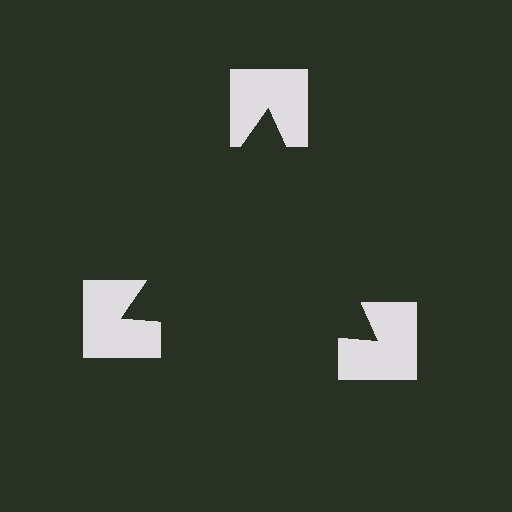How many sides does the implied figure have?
3 sides.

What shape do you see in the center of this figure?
An illusory triangle — its edges are inferred from the aligned wedge cuts in the notched squares, not physically drawn.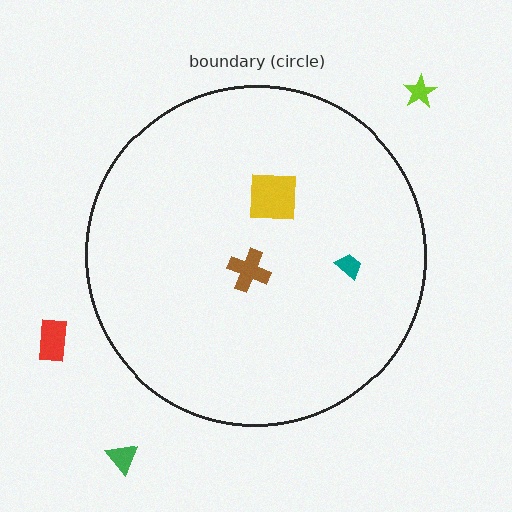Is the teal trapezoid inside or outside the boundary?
Inside.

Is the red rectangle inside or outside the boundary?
Outside.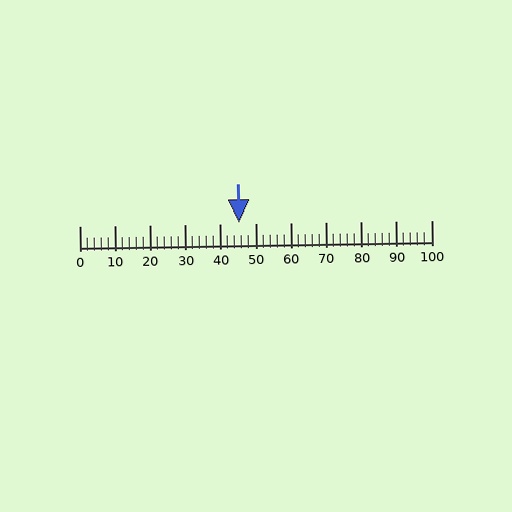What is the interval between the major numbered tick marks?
The major tick marks are spaced 10 units apart.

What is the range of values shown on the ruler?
The ruler shows values from 0 to 100.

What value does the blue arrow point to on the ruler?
The blue arrow points to approximately 45.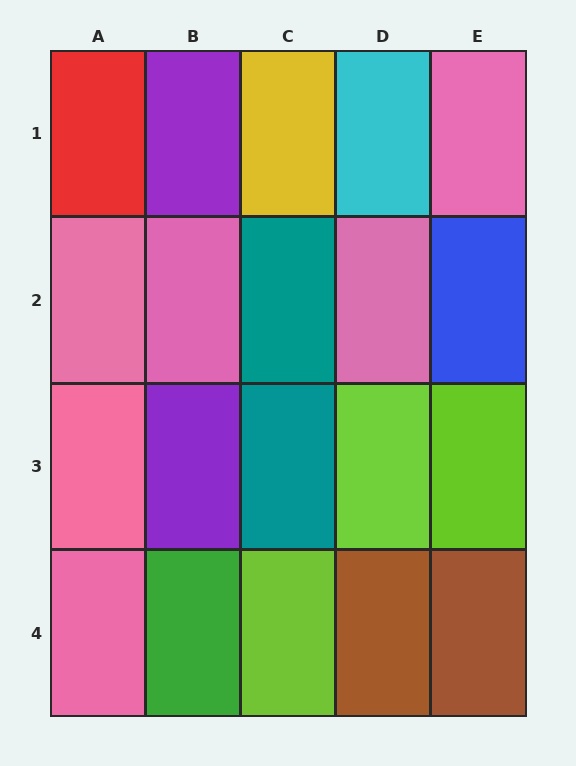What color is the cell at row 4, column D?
Brown.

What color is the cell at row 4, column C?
Lime.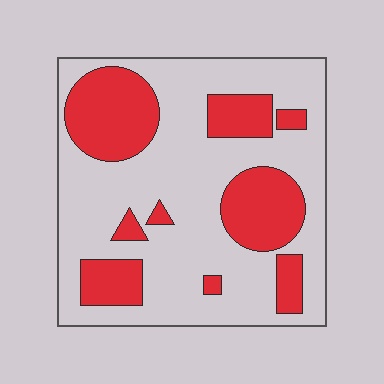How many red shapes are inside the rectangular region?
9.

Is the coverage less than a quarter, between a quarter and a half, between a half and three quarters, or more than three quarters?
Between a quarter and a half.